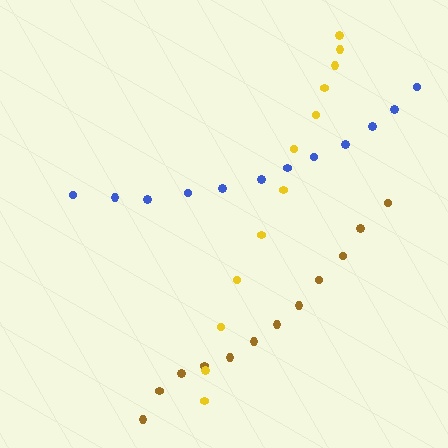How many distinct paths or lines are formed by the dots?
There are 3 distinct paths.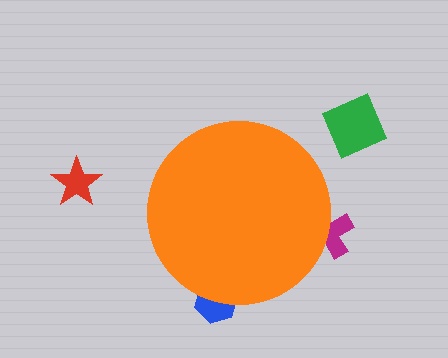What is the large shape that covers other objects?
An orange circle.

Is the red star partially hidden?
No, the red star is fully visible.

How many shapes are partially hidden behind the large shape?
2 shapes are partially hidden.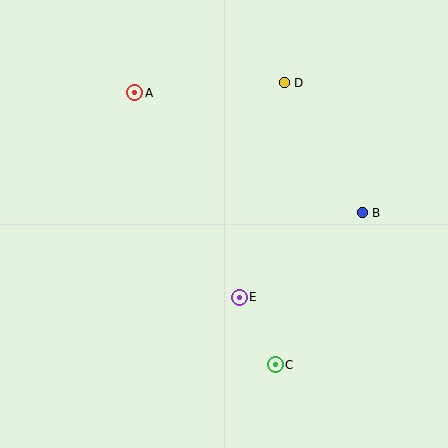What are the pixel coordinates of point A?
Point A is at (135, 93).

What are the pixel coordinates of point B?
Point B is at (362, 213).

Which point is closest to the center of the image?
Point E at (239, 297) is closest to the center.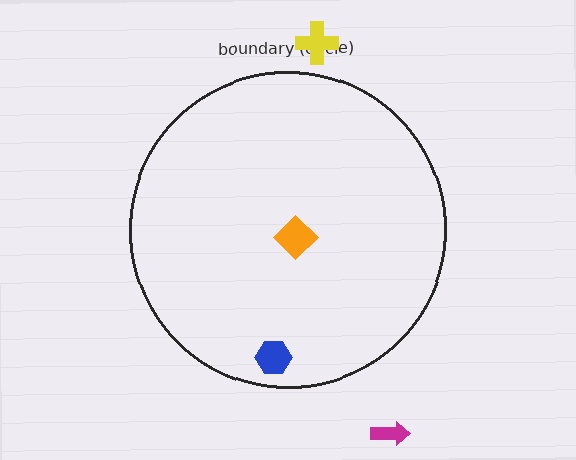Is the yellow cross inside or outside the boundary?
Outside.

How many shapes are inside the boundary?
2 inside, 2 outside.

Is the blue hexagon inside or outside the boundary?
Inside.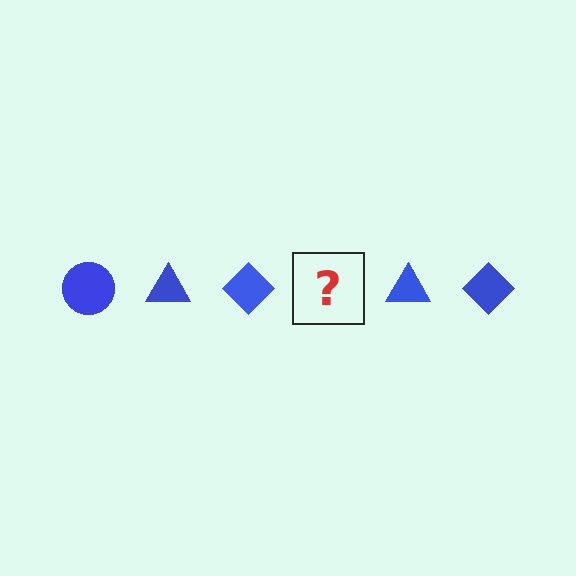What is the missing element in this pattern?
The missing element is a blue circle.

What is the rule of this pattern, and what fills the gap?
The rule is that the pattern cycles through circle, triangle, diamond shapes in blue. The gap should be filled with a blue circle.